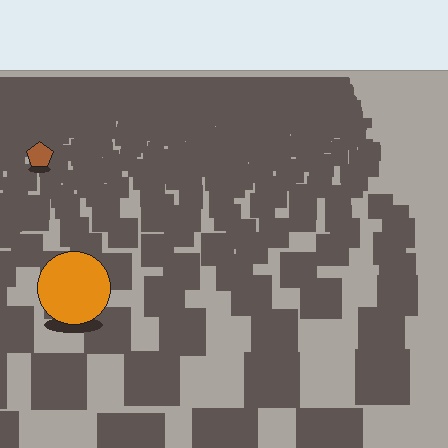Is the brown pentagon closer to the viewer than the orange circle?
No. The orange circle is closer — you can tell from the texture gradient: the ground texture is coarser near it.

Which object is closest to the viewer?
The orange circle is closest. The texture marks near it are larger and more spread out.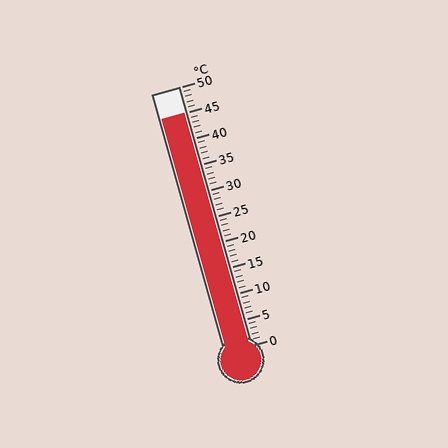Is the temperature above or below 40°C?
The temperature is above 40°C.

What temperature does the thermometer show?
The thermometer shows approximately 45°C.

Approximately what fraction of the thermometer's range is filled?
The thermometer is filled to approximately 90% of its range.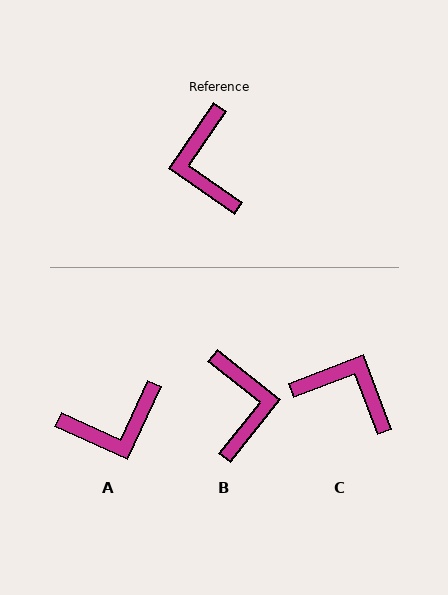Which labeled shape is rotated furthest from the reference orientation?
B, about 176 degrees away.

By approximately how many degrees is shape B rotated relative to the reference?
Approximately 176 degrees counter-clockwise.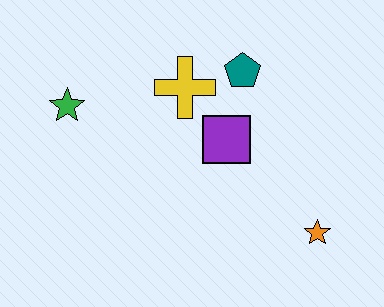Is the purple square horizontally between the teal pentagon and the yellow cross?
Yes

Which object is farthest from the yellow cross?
The orange star is farthest from the yellow cross.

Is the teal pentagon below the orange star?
No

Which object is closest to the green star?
The yellow cross is closest to the green star.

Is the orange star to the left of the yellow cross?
No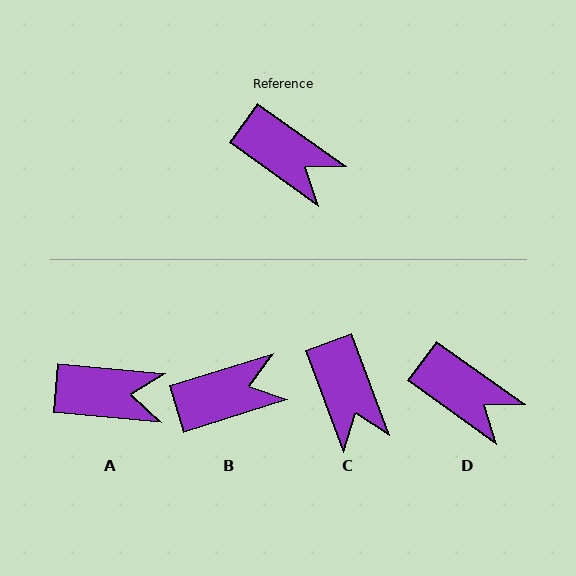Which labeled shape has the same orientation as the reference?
D.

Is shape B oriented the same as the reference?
No, it is off by about 53 degrees.